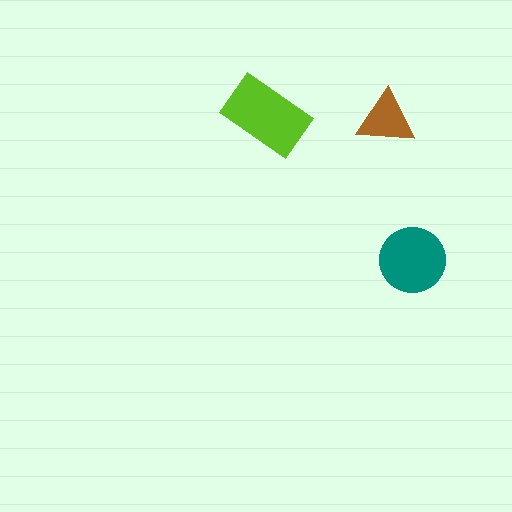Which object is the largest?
The lime rectangle.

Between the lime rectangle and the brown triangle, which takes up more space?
The lime rectangle.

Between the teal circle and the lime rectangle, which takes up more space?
The lime rectangle.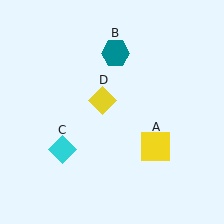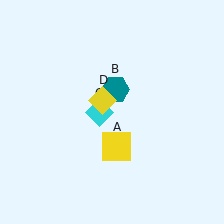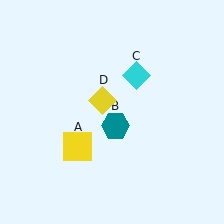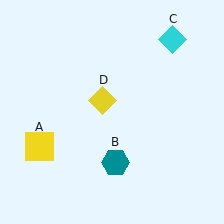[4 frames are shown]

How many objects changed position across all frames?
3 objects changed position: yellow square (object A), teal hexagon (object B), cyan diamond (object C).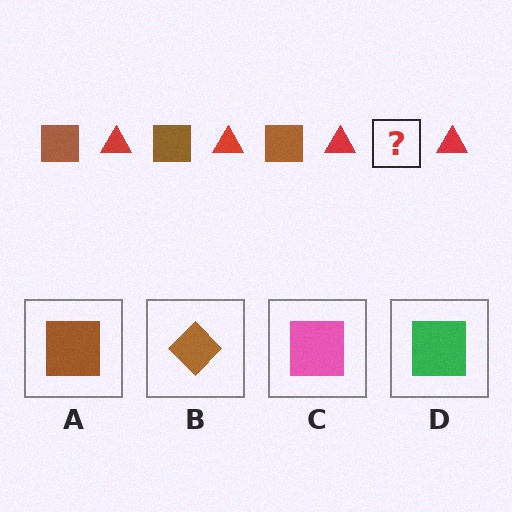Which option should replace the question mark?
Option A.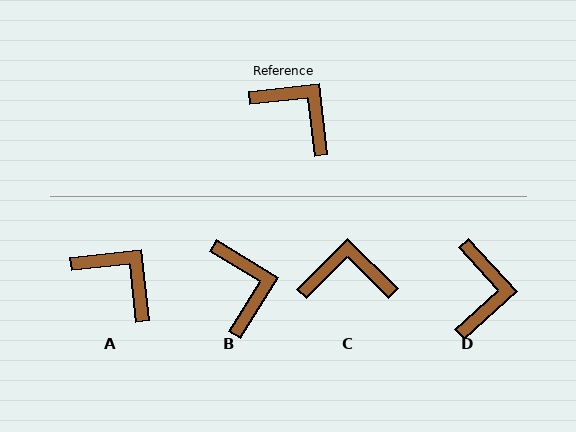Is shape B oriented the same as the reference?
No, it is off by about 38 degrees.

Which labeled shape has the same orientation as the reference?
A.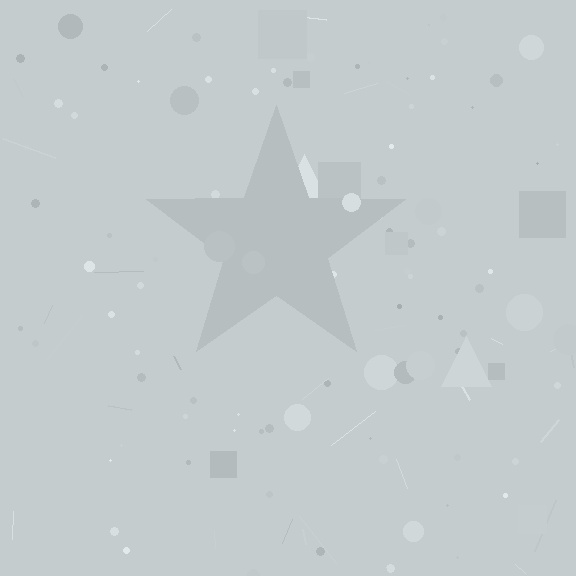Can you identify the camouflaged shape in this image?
The camouflaged shape is a star.